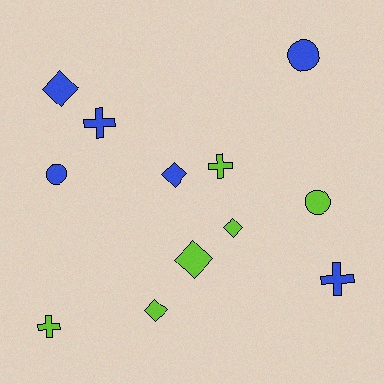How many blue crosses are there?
There are 2 blue crosses.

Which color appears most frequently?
Lime, with 6 objects.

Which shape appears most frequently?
Diamond, with 5 objects.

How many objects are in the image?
There are 12 objects.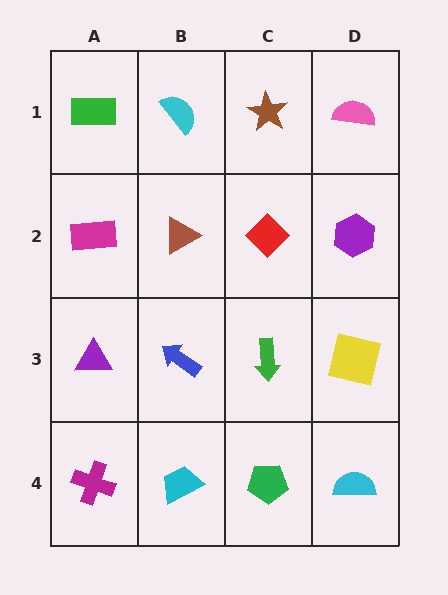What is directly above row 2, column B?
A cyan semicircle.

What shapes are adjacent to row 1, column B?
A brown triangle (row 2, column B), a green rectangle (row 1, column A), a brown star (row 1, column C).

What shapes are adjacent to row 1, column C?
A red diamond (row 2, column C), a cyan semicircle (row 1, column B), a pink semicircle (row 1, column D).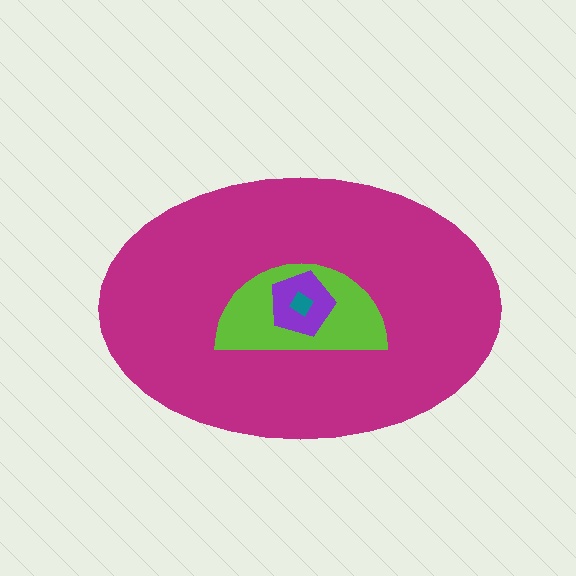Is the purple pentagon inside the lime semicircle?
Yes.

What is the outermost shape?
The magenta ellipse.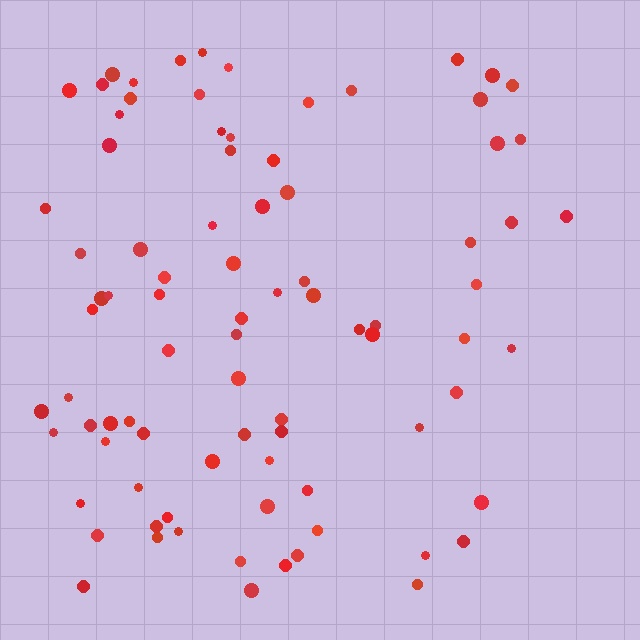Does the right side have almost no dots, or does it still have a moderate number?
Still a moderate number, just noticeably fewer than the left.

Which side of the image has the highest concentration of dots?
The left.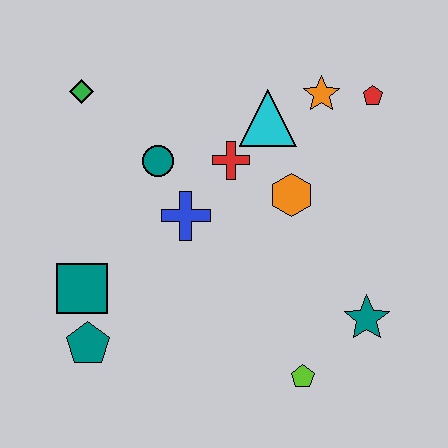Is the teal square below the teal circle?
Yes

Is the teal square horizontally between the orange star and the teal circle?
No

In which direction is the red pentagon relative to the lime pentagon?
The red pentagon is above the lime pentagon.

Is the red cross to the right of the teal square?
Yes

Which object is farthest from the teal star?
The green diamond is farthest from the teal star.